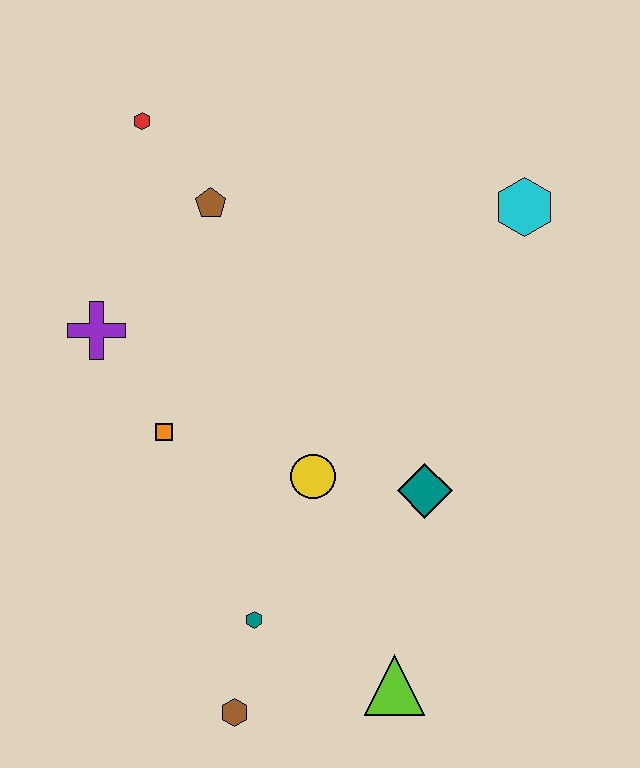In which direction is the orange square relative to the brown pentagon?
The orange square is below the brown pentagon.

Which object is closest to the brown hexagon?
The teal hexagon is closest to the brown hexagon.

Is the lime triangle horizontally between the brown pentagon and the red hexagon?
No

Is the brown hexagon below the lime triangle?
Yes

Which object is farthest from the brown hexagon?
The red hexagon is farthest from the brown hexagon.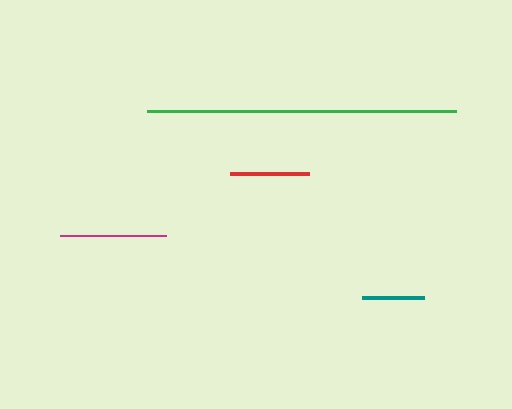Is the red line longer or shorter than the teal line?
The red line is longer than the teal line.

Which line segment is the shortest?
The teal line is the shortest at approximately 62 pixels.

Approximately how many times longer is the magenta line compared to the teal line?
The magenta line is approximately 1.7 times the length of the teal line.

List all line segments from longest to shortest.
From longest to shortest: green, magenta, red, teal.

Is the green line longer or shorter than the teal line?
The green line is longer than the teal line.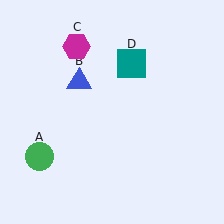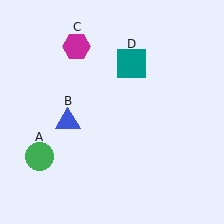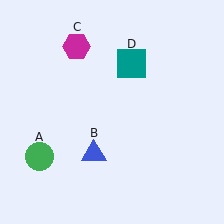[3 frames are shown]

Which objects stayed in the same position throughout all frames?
Green circle (object A) and magenta hexagon (object C) and teal square (object D) remained stationary.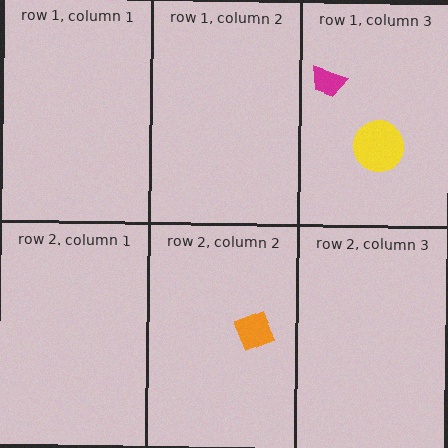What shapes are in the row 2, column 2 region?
The orange square.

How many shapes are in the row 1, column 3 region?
2.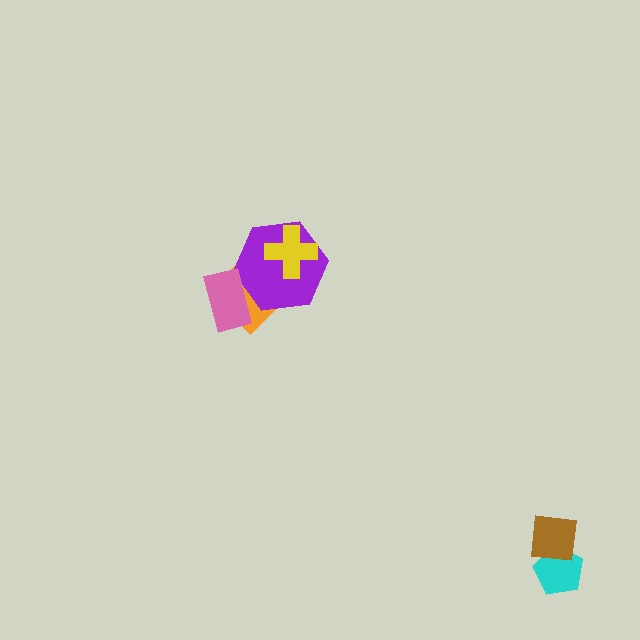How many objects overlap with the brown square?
1 object overlaps with the brown square.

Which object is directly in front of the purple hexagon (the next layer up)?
The pink rectangle is directly in front of the purple hexagon.